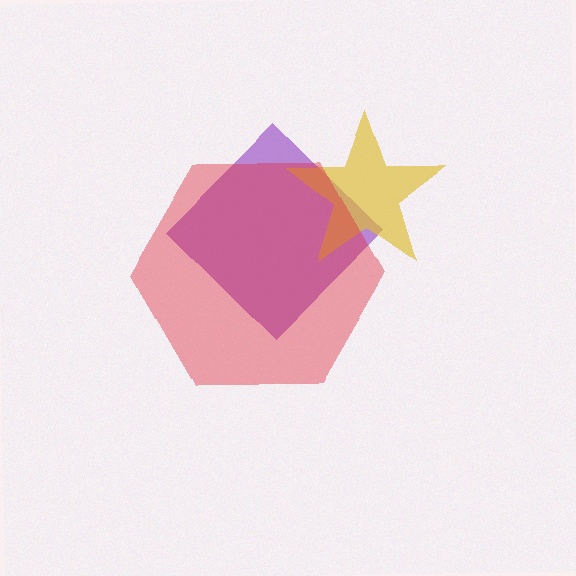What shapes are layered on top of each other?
The layered shapes are: a purple diamond, a yellow star, a red hexagon.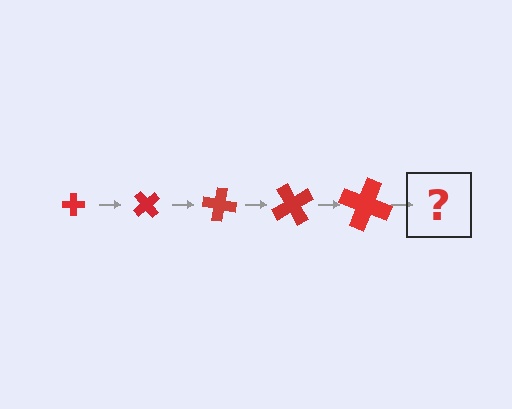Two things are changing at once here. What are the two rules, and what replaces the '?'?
The two rules are that the cross grows larger each step and it rotates 50 degrees each step. The '?' should be a cross, larger than the previous one and rotated 250 degrees from the start.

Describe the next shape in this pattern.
It should be a cross, larger than the previous one and rotated 250 degrees from the start.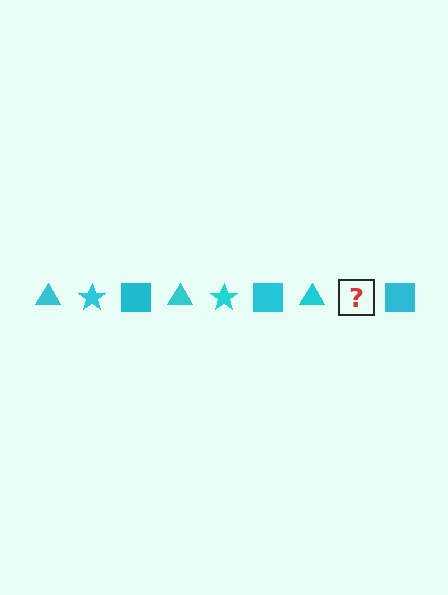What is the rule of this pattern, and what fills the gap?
The rule is that the pattern cycles through triangle, star, square shapes in cyan. The gap should be filled with a cyan star.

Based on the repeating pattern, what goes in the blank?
The blank should be a cyan star.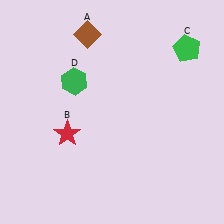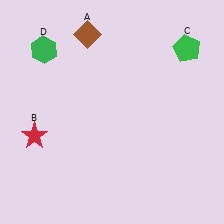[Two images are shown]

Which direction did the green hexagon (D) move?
The green hexagon (D) moved up.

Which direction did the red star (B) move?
The red star (B) moved left.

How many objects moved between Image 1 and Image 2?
2 objects moved between the two images.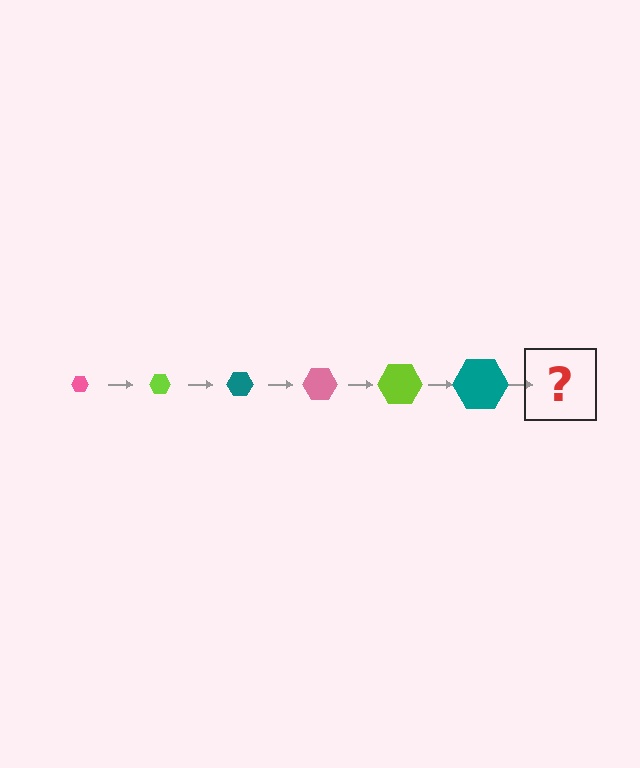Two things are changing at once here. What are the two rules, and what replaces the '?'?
The two rules are that the hexagon grows larger each step and the color cycles through pink, lime, and teal. The '?' should be a pink hexagon, larger than the previous one.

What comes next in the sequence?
The next element should be a pink hexagon, larger than the previous one.